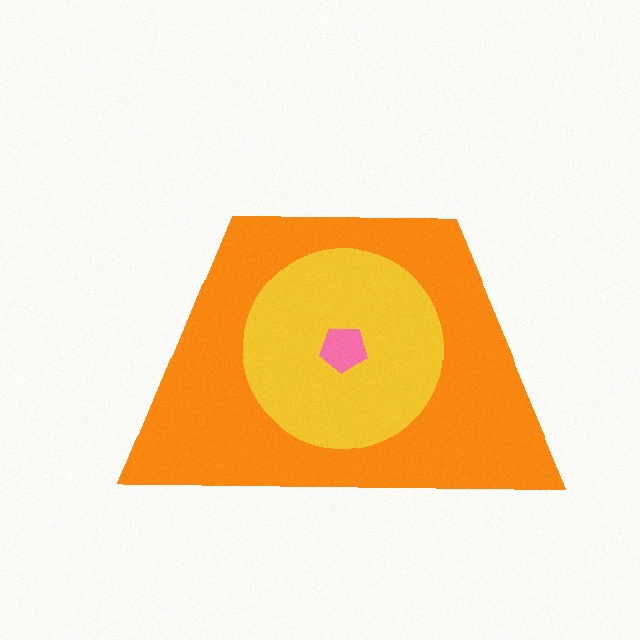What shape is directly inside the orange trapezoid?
The yellow circle.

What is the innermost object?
The pink pentagon.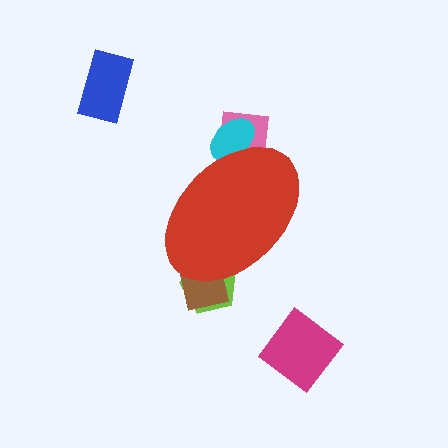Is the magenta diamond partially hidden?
No, the magenta diamond is fully visible.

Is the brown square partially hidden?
Yes, the brown square is partially hidden behind the red ellipse.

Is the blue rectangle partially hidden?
No, the blue rectangle is fully visible.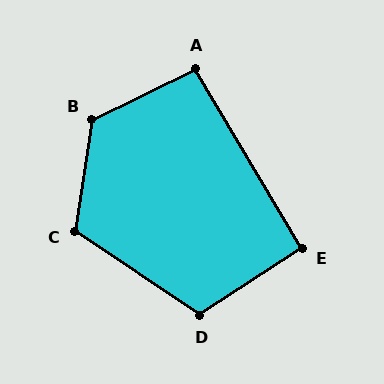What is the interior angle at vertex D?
Approximately 113 degrees (obtuse).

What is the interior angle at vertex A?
Approximately 94 degrees (approximately right).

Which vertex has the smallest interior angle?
E, at approximately 93 degrees.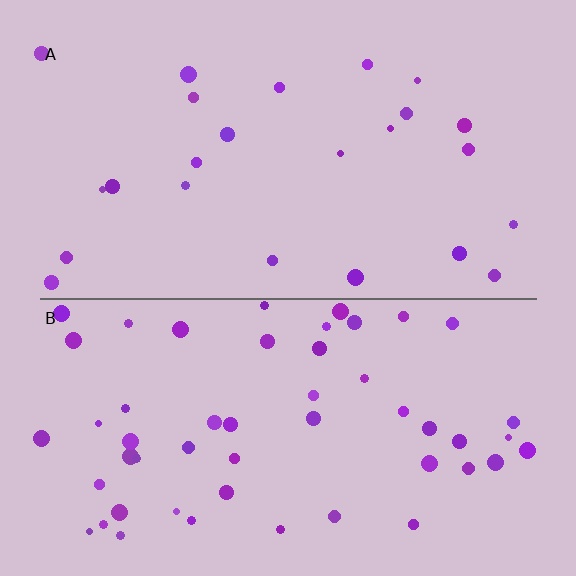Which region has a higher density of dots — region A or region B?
B (the bottom).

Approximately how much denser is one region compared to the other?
Approximately 2.1× — region B over region A.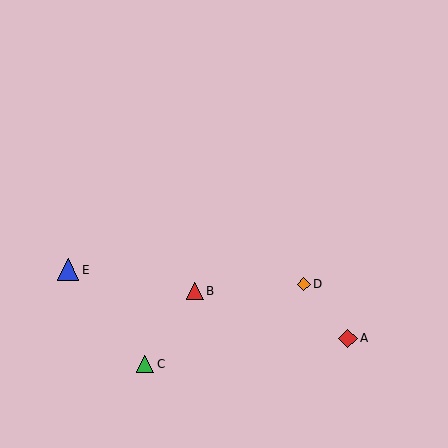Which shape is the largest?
The blue triangle (labeled E) is the largest.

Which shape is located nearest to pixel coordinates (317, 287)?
The orange diamond (labeled D) at (304, 284) is nearest to that location.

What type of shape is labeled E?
Shape E is a blue triangle.